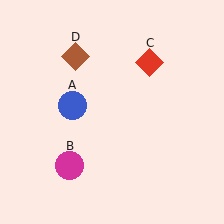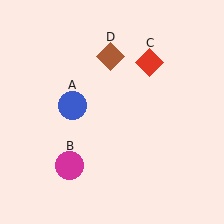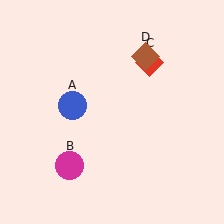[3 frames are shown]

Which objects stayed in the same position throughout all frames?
Blue circle (object A) and magenta circle (object B) and red diamond (object C) remained stationary.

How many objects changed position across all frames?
1 object changed position: brown diamond (object D).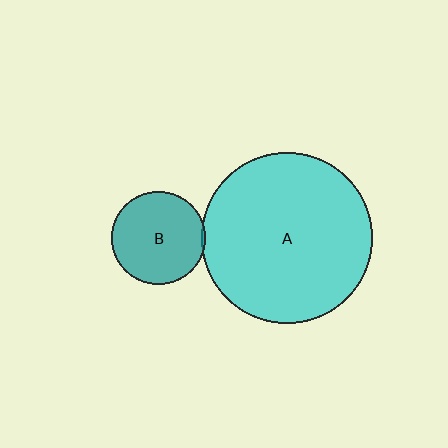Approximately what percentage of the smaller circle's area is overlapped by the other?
Approximately 5%.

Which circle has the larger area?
Circle A (cyan).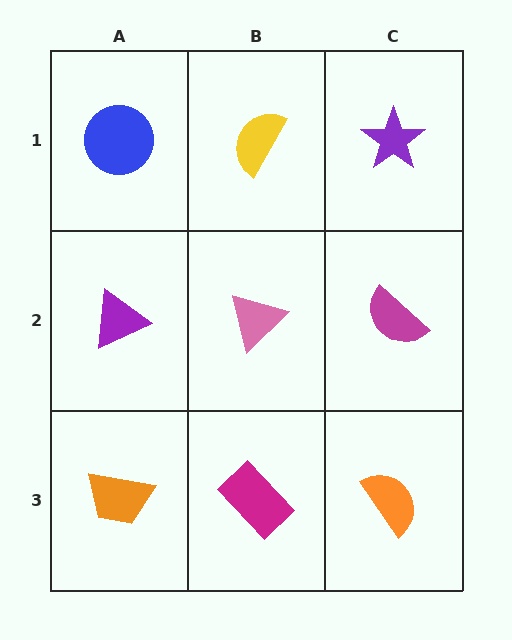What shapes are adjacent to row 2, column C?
A purple star (row 1, column C), an orange semicircle (row 3, column C), a pink triangle (row 2, column B).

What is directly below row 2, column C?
An orange semicircle.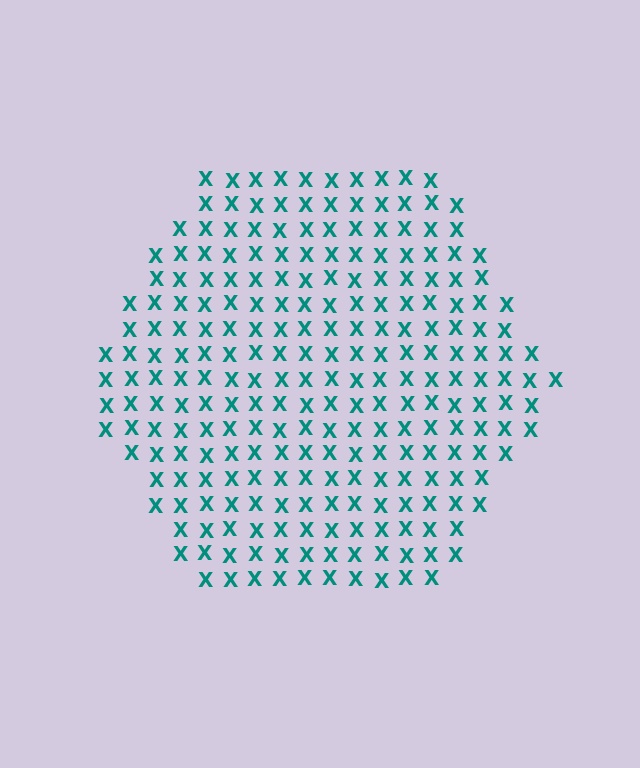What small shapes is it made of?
It is made of small letter X's.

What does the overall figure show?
The overall figure shows a hexagon.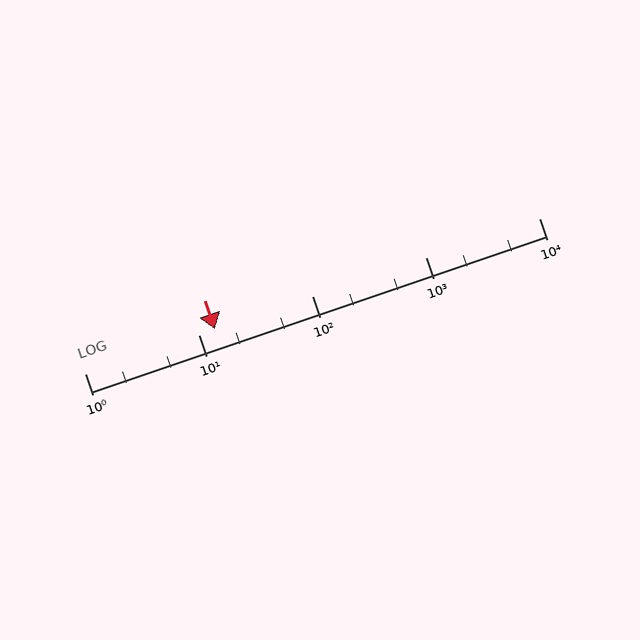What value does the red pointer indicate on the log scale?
The pointer indicates approximately 14.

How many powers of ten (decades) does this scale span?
The scale spans 4 decades, from 1 to 10000.